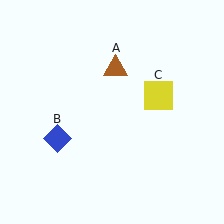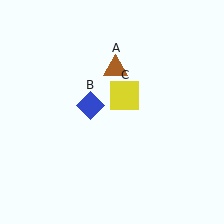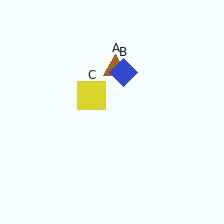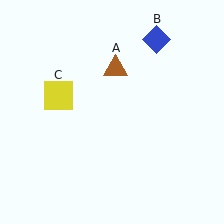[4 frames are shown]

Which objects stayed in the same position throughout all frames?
Brown triangle (object A) remained stationary.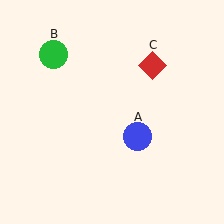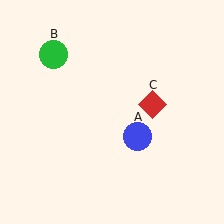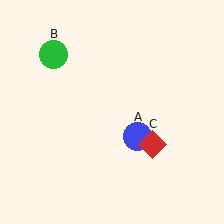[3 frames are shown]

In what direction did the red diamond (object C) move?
The red diamond (object C) moved down.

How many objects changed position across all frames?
1 object changed position: red diamond (object C).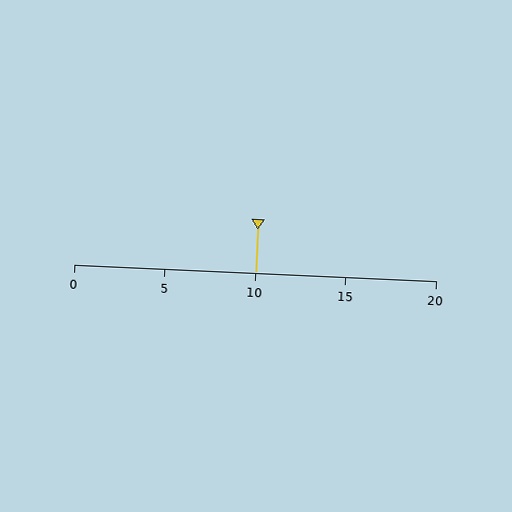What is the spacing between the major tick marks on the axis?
The major ticks are spaced 5 apart.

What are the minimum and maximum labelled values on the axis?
The axis runs from 0 to 20.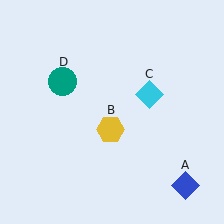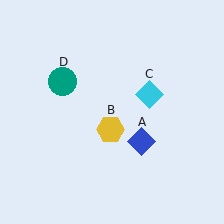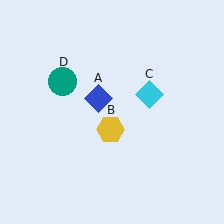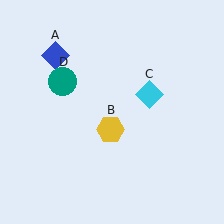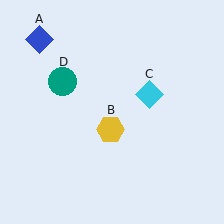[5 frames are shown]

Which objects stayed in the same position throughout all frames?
Yellow hexagon (object B) and cyan diamond (object C) and teal circle (object D) remained stationary.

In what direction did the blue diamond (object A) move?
The blue diamond (object A) moved up and to the left.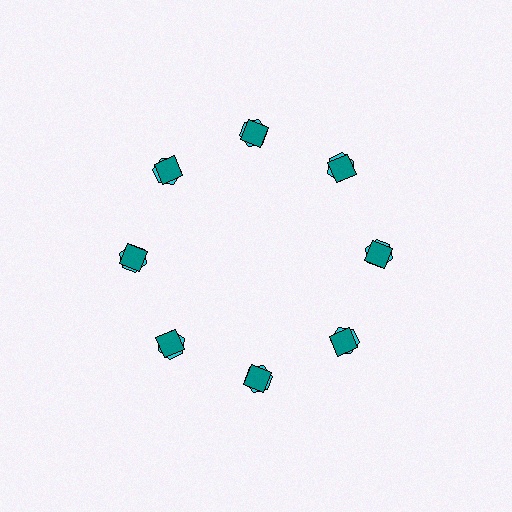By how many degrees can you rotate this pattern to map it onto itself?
The pattern maps onto itself every 45 degrees of rotation.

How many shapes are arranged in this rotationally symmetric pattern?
There are 16 shapes, arranged in 8 groups of 2.